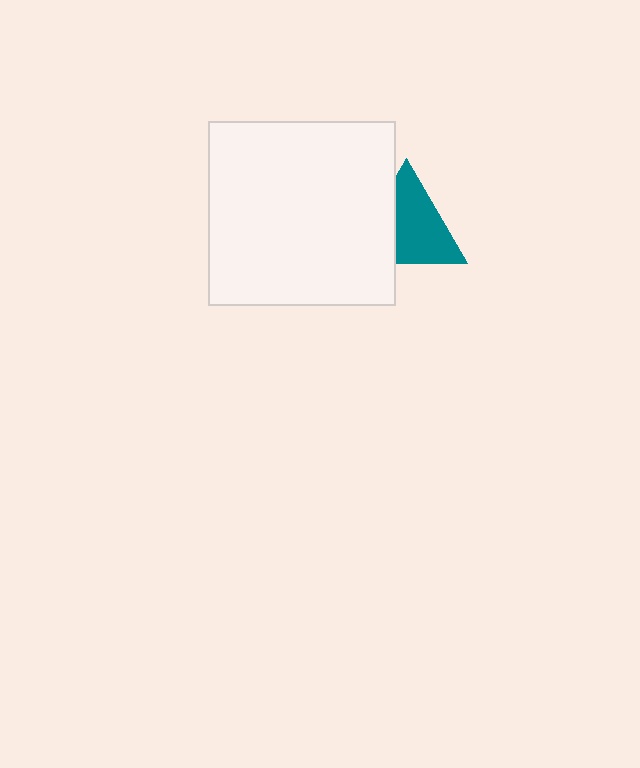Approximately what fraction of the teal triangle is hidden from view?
Roughly 34% of the teal triangle is hidden behind the white rectangle.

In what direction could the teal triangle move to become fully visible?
The teal triangle could move right. That would shift it out from behind the white rectangle entirely.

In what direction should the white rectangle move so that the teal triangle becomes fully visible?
The white rectangle should move left. That is the shortest direction to clear the overlap and leave the teal triangle fully visible.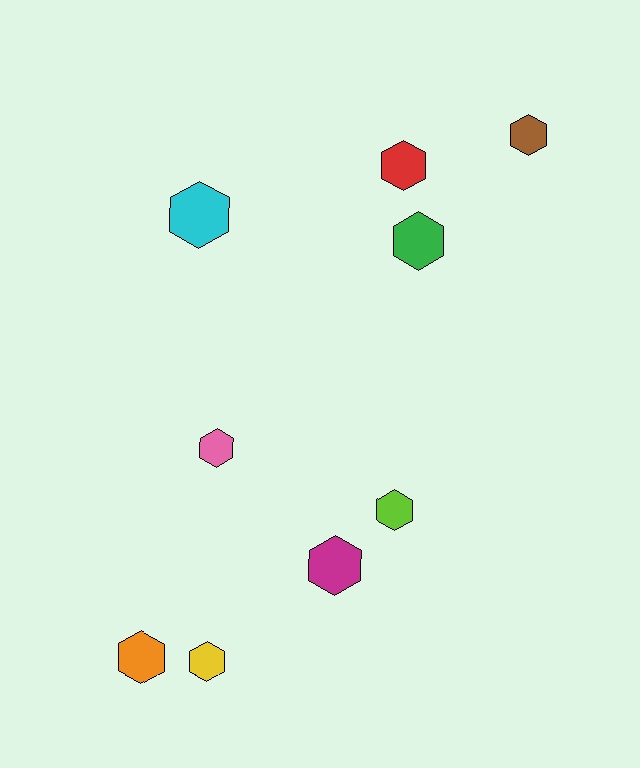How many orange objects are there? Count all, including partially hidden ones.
There is 1 orange object.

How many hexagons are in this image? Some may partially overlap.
There are 9 hexagons.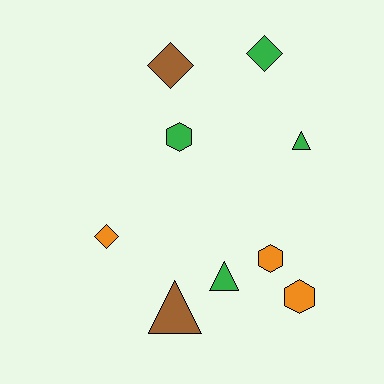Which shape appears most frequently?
Hexagon, with 3 objects.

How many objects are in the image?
There are 9 objects.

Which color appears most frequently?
Green, with 4 objects.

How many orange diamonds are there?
There is 1 orange diamond.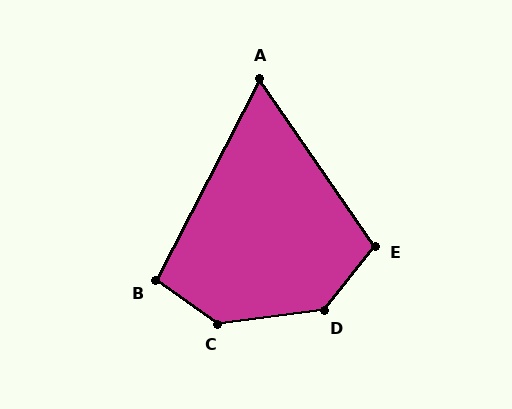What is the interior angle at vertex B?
Approximately 98 degrees (obtuse).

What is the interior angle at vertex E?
Approximately 107 degrees (obtuse).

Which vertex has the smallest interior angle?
A, at approximately 62 degrees.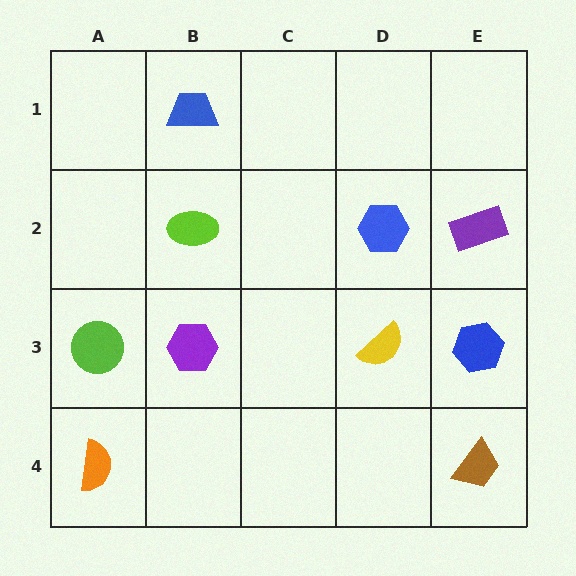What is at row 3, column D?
A yellow semicircle.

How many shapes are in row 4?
2 shapes.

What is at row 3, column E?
A blue hexagon.